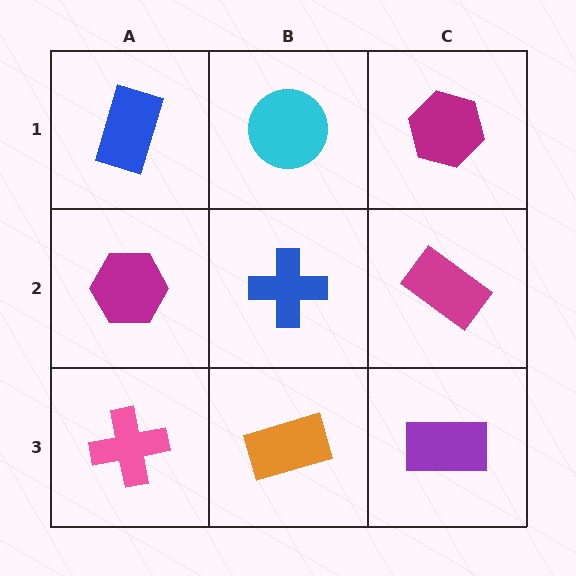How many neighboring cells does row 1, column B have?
3.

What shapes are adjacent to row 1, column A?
A magenta hexagon (row 2, column A), a cyan circle (row 1, column B).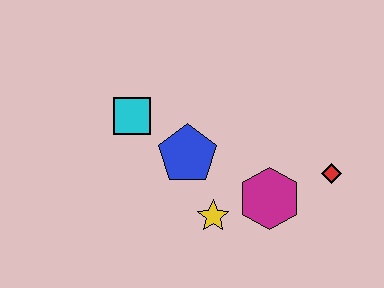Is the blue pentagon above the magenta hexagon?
Yes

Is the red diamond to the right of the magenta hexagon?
Yes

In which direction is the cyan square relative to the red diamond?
The cyan square is to the left of the red diamond.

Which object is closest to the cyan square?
The blue pentagon is closest to the cyan square.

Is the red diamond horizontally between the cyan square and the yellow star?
No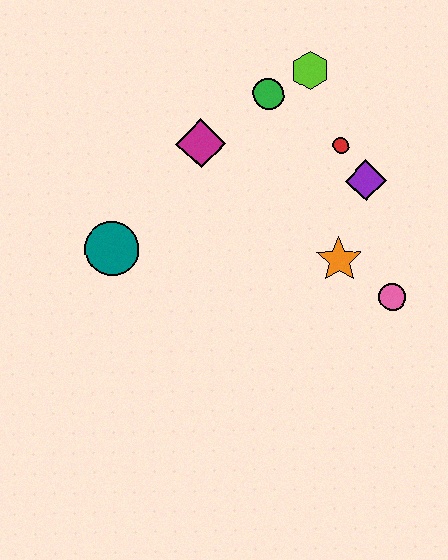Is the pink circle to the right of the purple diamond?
Yes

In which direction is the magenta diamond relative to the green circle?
The magenta diamond is to the left of the green circle.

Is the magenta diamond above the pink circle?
Yes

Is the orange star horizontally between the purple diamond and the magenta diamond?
Yes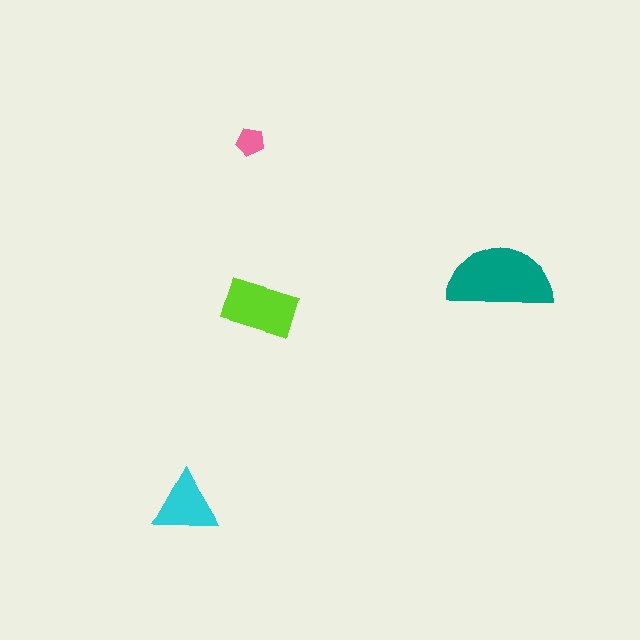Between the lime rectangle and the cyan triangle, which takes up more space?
The lime rectangle.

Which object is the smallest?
The pink pentagon.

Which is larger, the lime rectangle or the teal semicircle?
The teal semicircle.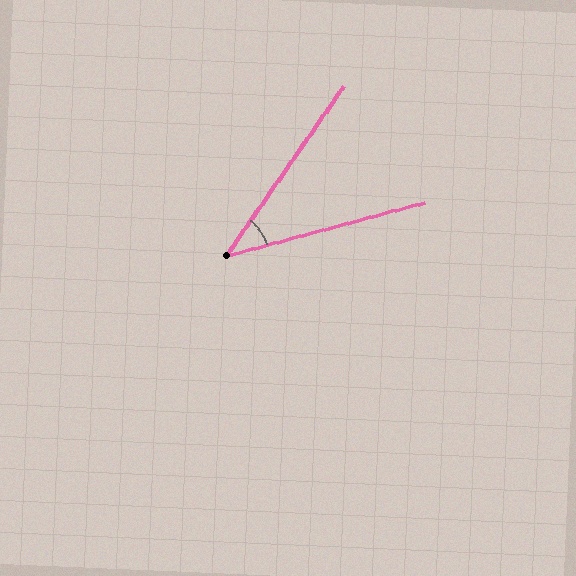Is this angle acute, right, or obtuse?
It is acute.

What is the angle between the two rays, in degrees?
Approximately 40 degrees.